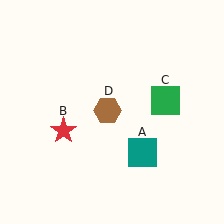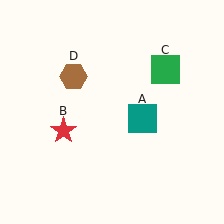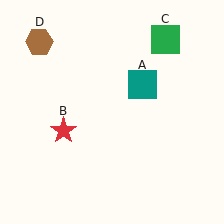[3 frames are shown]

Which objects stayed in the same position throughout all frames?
Red star (object B) remained stationary.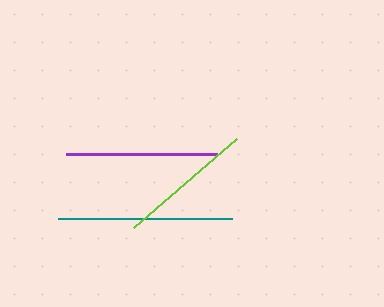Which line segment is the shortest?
The lime line is the shortest at approximately 135 pixels.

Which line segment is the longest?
The teal line is the longest at approximately 174 pixels.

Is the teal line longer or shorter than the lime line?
The teal line is longer than the lime line.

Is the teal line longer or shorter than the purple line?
The teal line is longer than the purple line.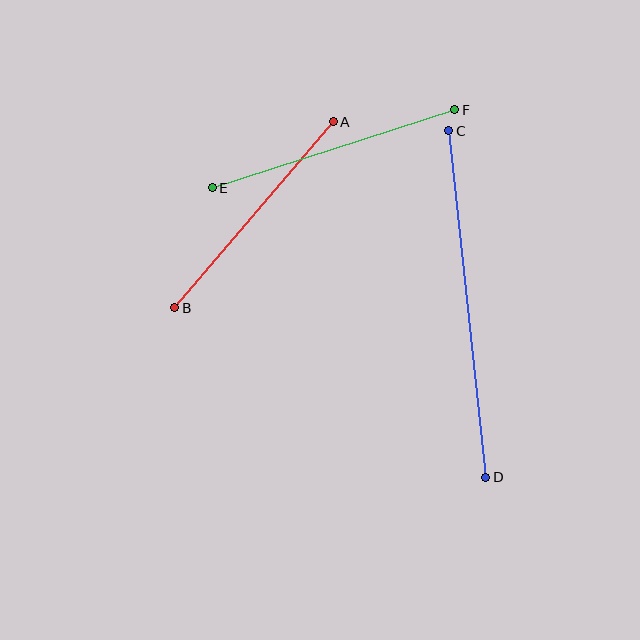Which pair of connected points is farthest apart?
Points C and D are farthest apart.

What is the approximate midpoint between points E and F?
The midpoint is at approximately (334, 149) pixels.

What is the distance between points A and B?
The distance is approximately 244 pixels.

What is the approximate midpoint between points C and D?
The midpoint is at approximately (467, 304) pixels.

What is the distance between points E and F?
The distance is approximately 255 pixels.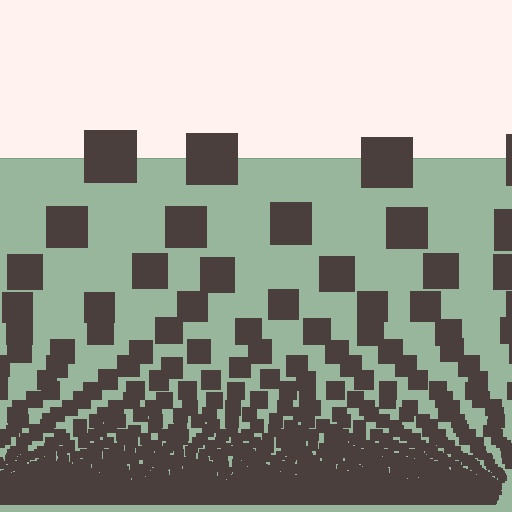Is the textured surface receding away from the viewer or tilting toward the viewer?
The surface appears to tilt toward the viewer. Texture elements get larger and sparser toward the top.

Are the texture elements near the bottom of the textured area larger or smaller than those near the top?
Smaller. The gradient is inverted — elements near the bottom are smaller and denser.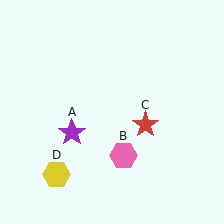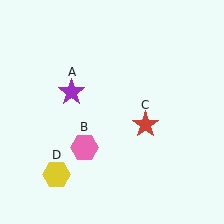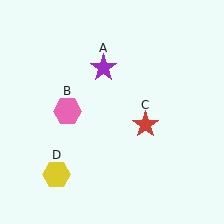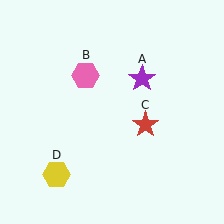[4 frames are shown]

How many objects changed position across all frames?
2 objects changed position: purple star (object A), pink hexagon (object B).